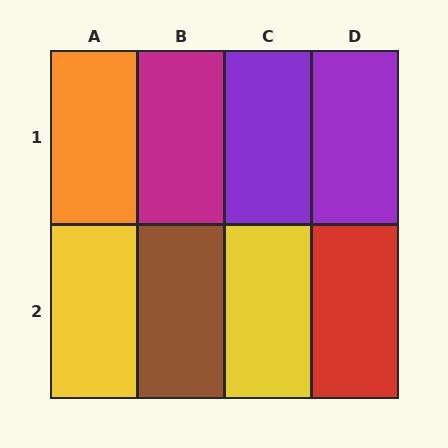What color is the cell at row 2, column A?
Yellow.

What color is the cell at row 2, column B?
Brown.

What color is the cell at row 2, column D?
Red.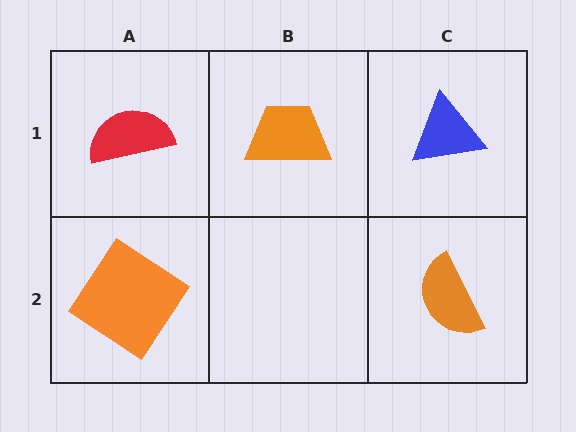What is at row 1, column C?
A blue triangle.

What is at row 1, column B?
An orange trapezoid.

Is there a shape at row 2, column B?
No, that cell is empty.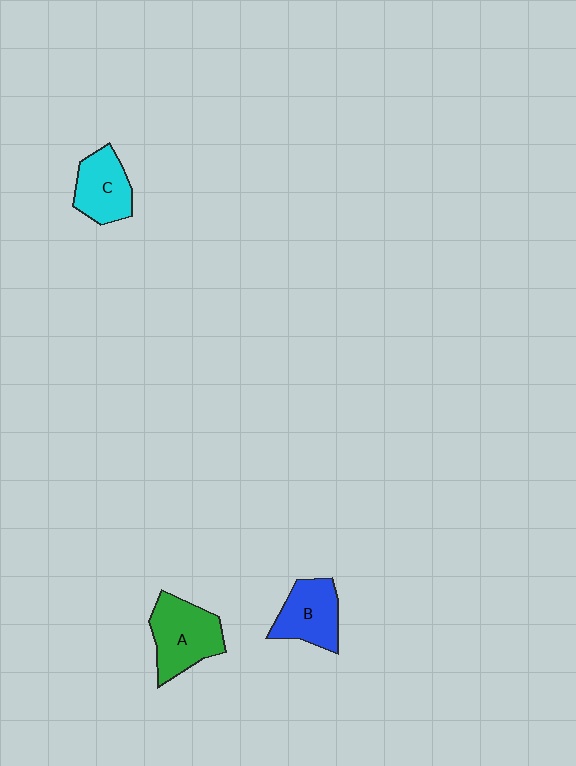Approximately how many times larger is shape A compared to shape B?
Approximately 1.2 times.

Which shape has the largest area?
Shape A (green).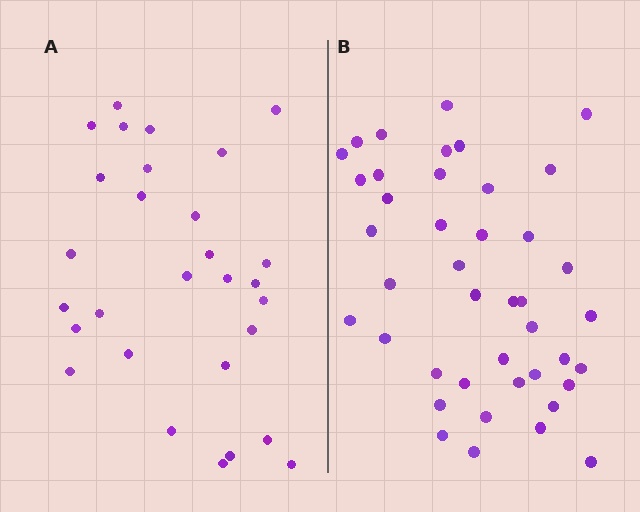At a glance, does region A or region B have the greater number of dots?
Region B (the right region) has more dots.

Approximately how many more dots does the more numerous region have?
Region B has approximately 15 more dots than region A.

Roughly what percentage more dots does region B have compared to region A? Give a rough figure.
About 45% more.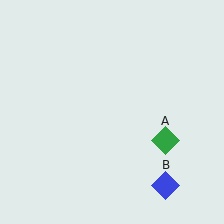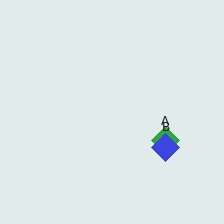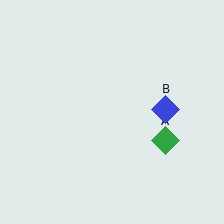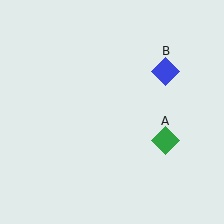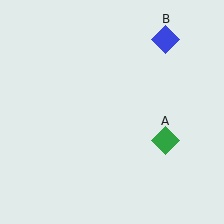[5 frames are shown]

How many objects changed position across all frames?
1 object changed position: blue diamond (object B).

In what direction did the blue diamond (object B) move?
The blue diamond (object B) moved up.